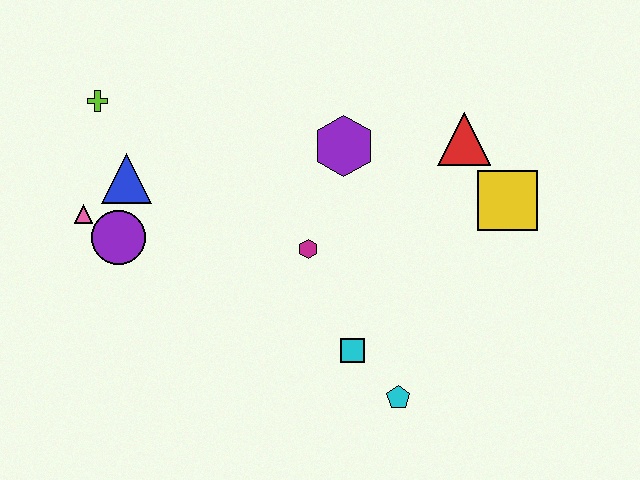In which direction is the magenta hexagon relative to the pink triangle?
The magenta hexagon is to the right of the pink triangle.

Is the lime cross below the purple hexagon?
No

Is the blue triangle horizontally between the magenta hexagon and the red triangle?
No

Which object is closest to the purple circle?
The pink triangle is closest to the purple circle.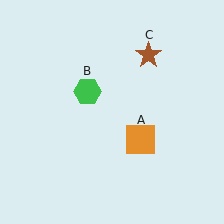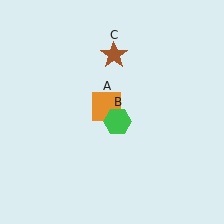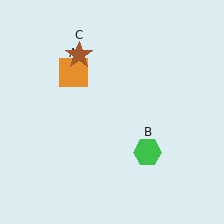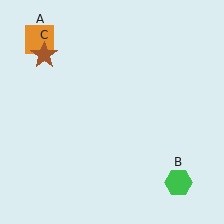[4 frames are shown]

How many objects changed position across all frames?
3 objects changed position: orange square (object A), green hexagon (object B), brown star (object C).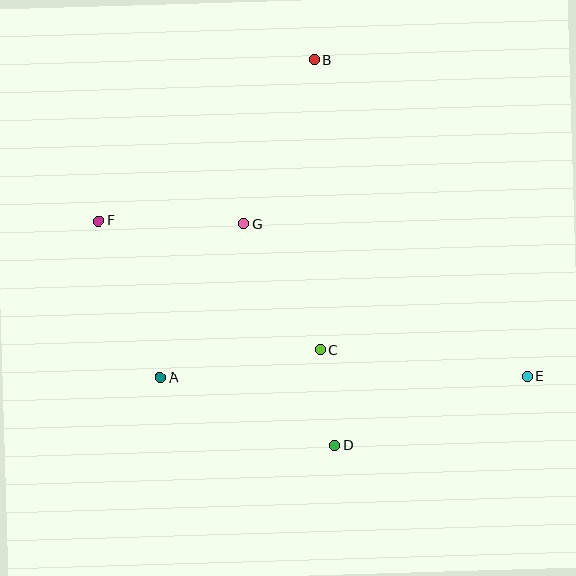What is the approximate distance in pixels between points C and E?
The distance between C and E is approximately 208 pixels.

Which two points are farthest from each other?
Points E and F are farthest from each other.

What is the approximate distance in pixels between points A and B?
The distance between A and B is approximately 353 pixels.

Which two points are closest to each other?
Points C and D are closest to each other.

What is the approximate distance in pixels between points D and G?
The distance between D and G is approximately 239 pixels.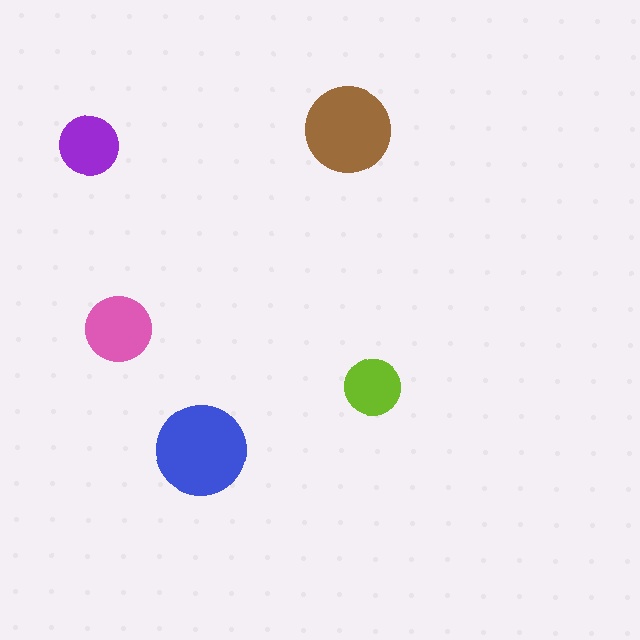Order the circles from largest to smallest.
the blue one, the brown one, the pink one, the purple one, the lime one.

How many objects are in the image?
There are 5 objects in the image.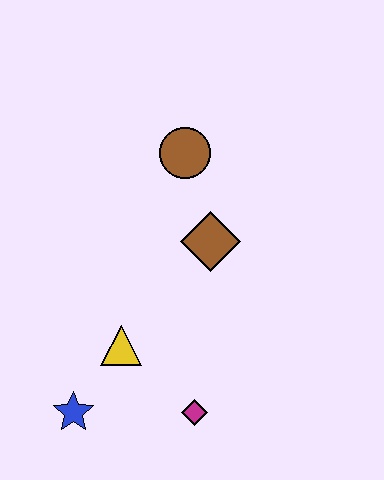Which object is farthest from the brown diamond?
The blue star is farthest from the brown diamond.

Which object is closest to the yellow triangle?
The blue star is closest to the yellow triangle.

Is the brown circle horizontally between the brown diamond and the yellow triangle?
Yes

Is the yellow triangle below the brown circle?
Yes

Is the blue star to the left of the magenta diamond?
Yes